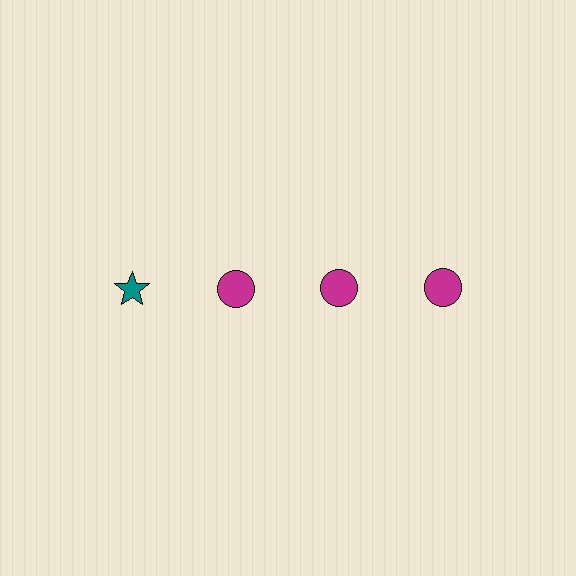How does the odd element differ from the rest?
It differs in both color (teal instead of magenta) and shape (star instead of circle).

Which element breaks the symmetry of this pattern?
The teal star in the top row, leftmost column breaks the symmetry. All other shapes are magenta circles.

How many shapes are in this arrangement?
There are 4 shapes arranged in a grid pattern.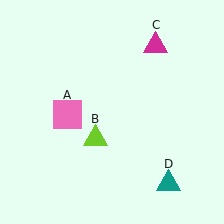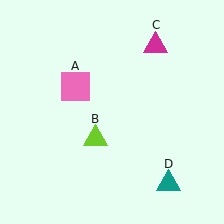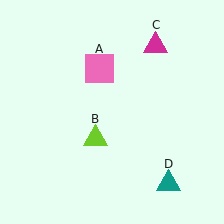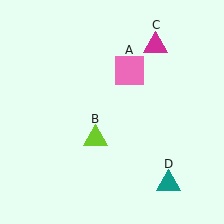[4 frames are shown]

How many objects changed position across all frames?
1 object changed position: pink square (object A).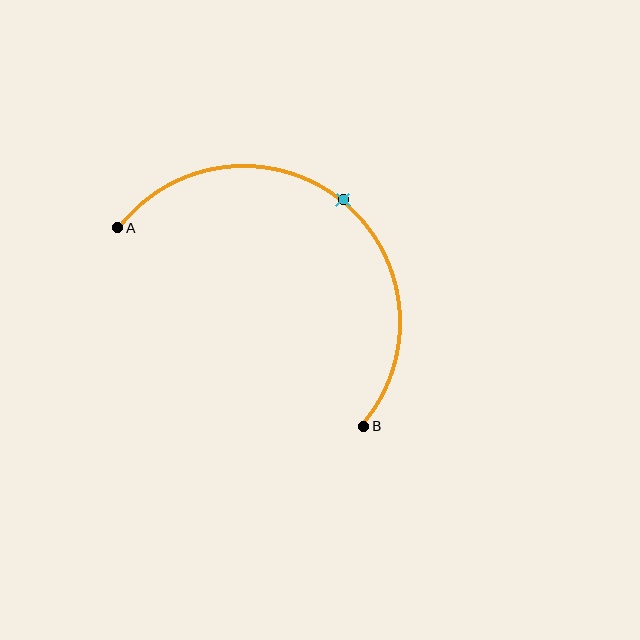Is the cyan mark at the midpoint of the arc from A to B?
Yes. The cyan mark lies on the arc at equal arc-length from both A and B — it is the arc midpoint.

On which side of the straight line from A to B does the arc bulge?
The arc bulges above and to the right of the straight line connecting A and B.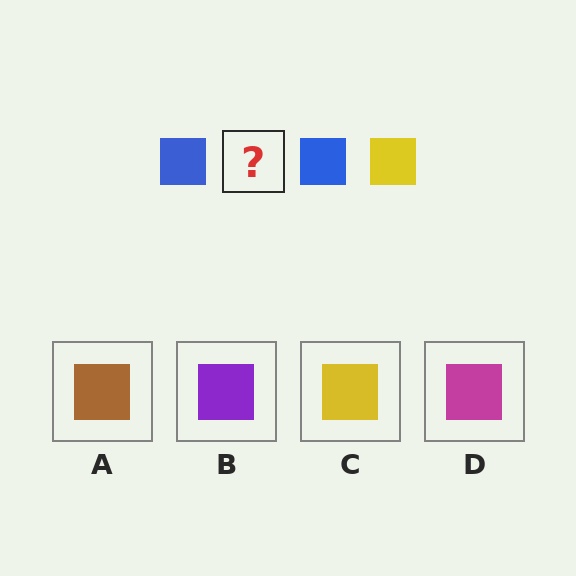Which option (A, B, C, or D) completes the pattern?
C.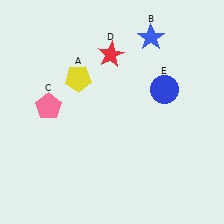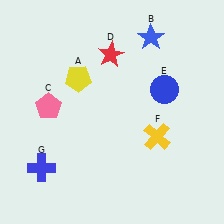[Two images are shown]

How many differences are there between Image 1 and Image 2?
There are 2 differences between the two images.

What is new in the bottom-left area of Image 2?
A blue cross (G) was added in the bottom-left area of Image 2.